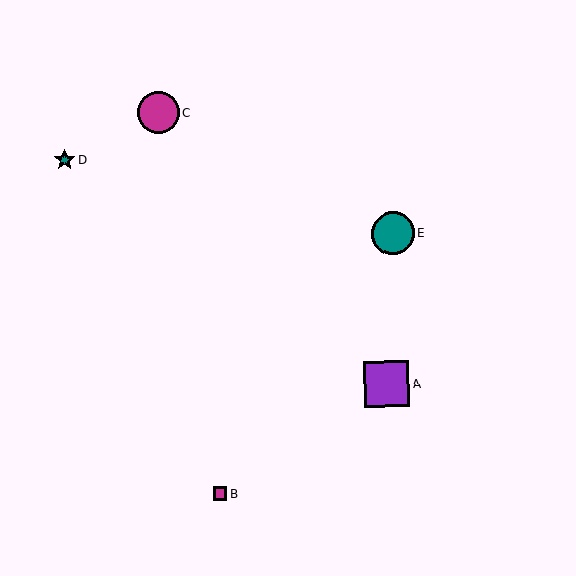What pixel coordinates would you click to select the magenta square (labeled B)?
Click at (220, 494) to select the magenta square B.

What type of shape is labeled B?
Shape B is a magenta square.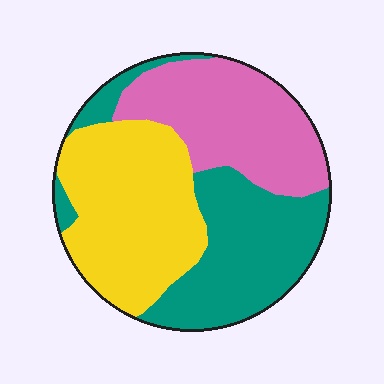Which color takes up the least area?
Pink, at roughly 30%.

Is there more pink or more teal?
Teal.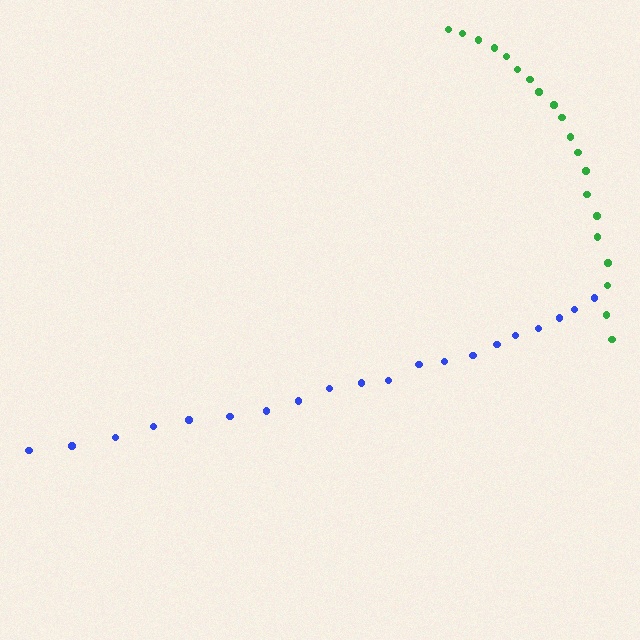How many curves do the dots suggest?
There are 2 distinct paths.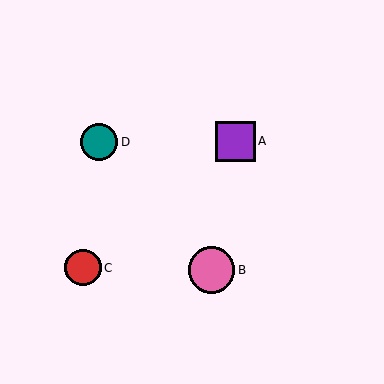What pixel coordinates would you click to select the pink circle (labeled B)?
Click at (211, 270) to select the pink circle B.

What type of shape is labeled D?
Shape D is a teal circle.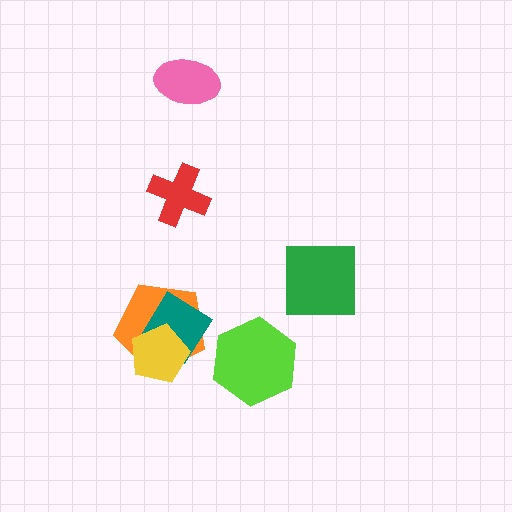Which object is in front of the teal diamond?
The yellow pentagon is in front of the teal diamond.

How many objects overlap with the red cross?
0 objects overlap with the red cross.